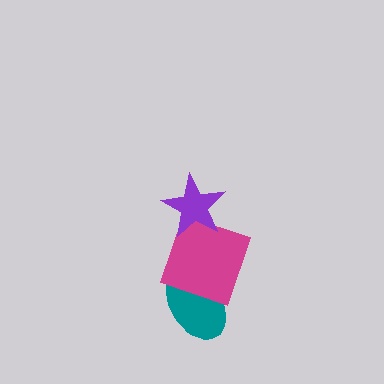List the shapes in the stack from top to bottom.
From top to bottom: the purple star, the magenta square, the teal ellipse.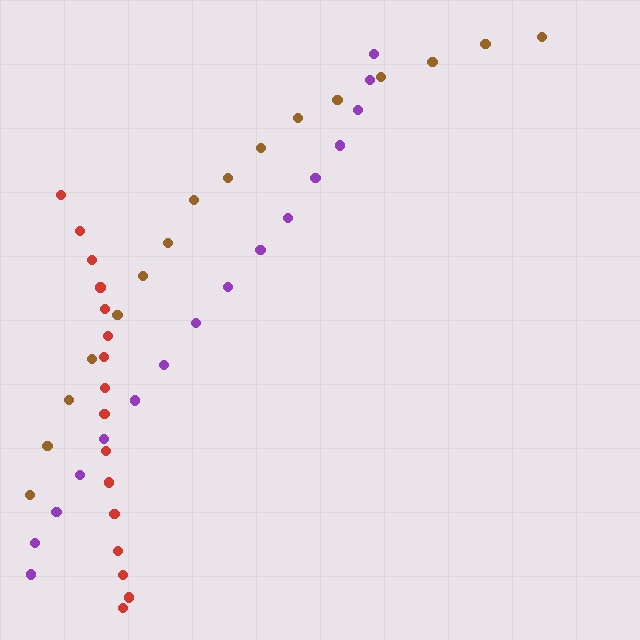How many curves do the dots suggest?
There are 3 distinct paths.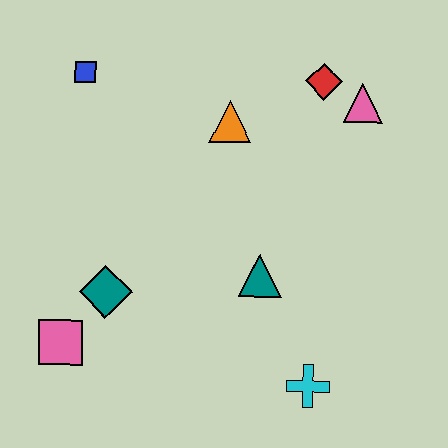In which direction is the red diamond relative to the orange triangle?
The red diamond is to the right of the orange triangle.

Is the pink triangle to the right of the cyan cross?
Yes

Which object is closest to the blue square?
The orange triangle is closest to the blue square.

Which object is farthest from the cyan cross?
The blue square is farthest from the cyan cross.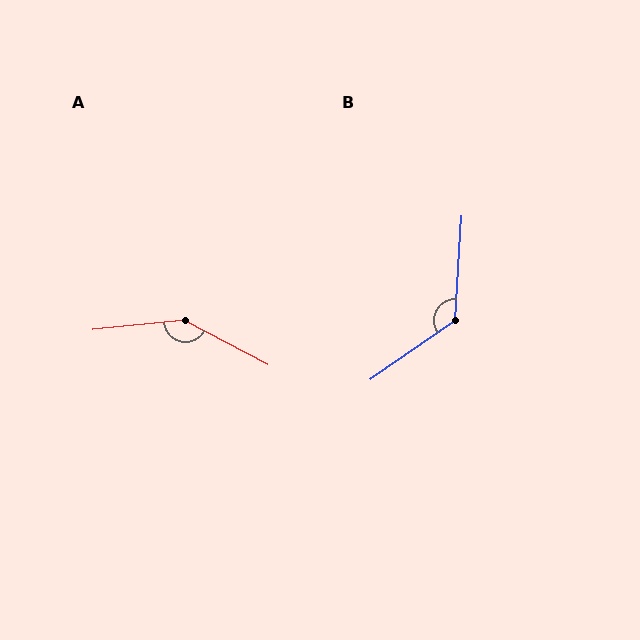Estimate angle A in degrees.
Approximately 146 degrees.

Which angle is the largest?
A, at approximately 146 degrees.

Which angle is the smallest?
B, at approximately 128 degrees.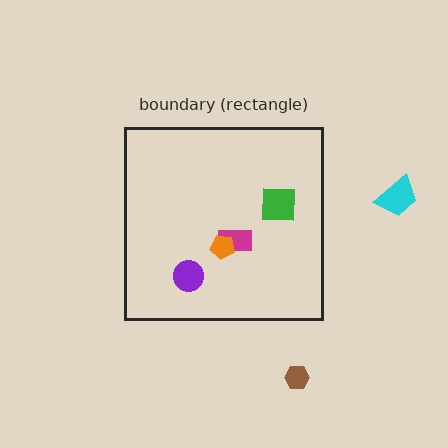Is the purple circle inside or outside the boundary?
Inside.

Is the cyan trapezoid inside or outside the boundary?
Outside.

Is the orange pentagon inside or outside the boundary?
Inside.